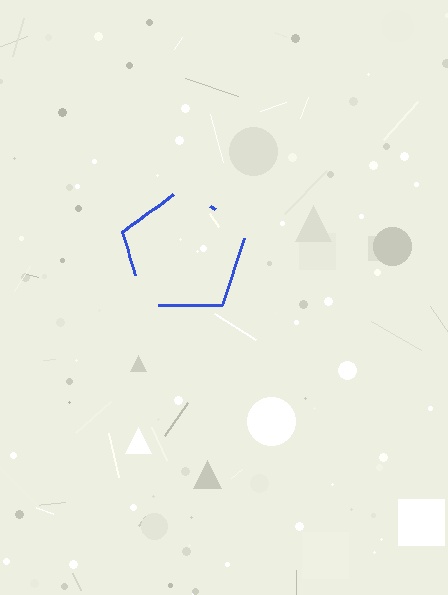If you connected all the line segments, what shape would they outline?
They would outline a pentagon.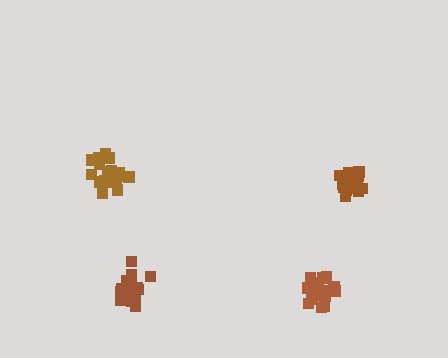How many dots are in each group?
Group 1: 20 dots, Group 2: 18 dots, Group 3: 20 dots, Group 4: 18 dots (76 total).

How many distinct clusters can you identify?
There are 4 distinct clusters.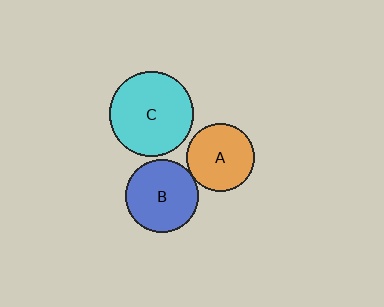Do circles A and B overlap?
Yes.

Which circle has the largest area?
Circle C (cyan).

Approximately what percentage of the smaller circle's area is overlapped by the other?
Approximately 5%.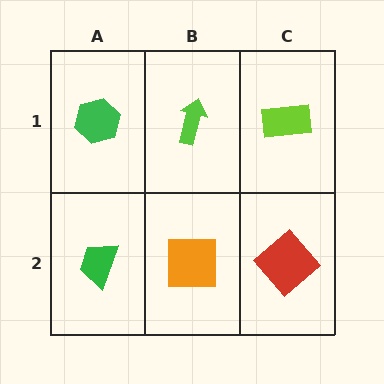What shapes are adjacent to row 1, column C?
A red diamond (row 2, column C), a lime arrow (row 1, column B).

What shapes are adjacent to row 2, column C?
A lime rectangle (row 1, column C), an orange square (row 2, column B).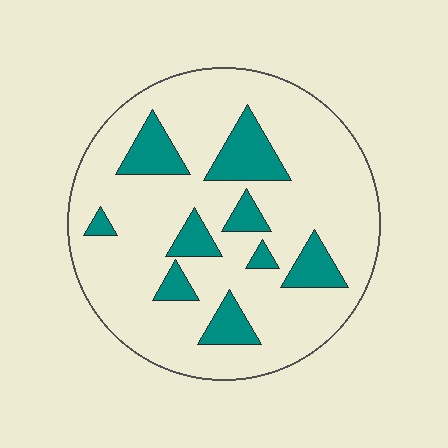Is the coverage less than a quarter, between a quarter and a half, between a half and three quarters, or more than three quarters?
Less than a quarter.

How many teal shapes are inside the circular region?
9.